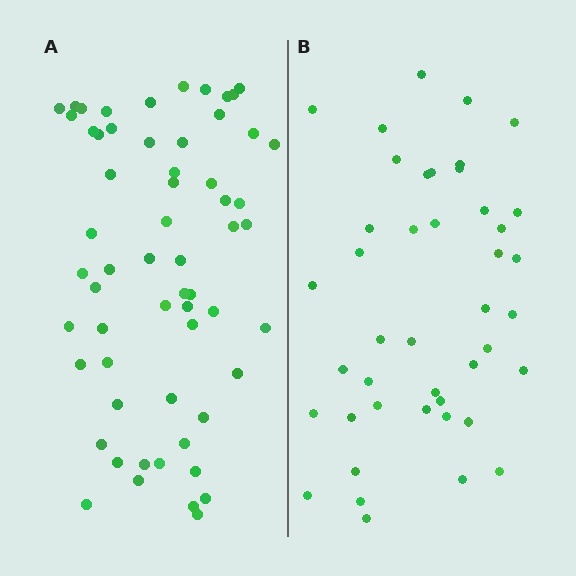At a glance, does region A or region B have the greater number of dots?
Region A (the left region) has more dots.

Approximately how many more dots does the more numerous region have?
Region A has approximately 15 more dots than region B.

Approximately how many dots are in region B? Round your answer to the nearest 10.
About 40 dots. (The exact count is 43, which rounds to 40.)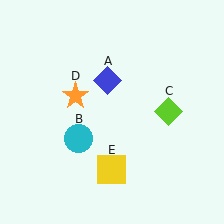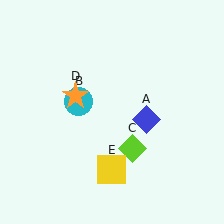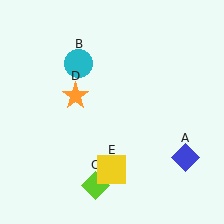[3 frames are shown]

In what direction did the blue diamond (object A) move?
The blue diamond (object A) moved down and to the right.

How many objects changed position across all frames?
3 objects changed position: blue diamond (object A), cyan circle (object B), lime diamond (object C).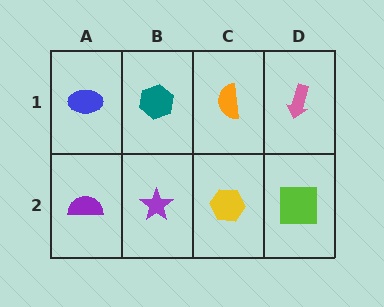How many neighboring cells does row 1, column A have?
2.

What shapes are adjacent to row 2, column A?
A blue ellipse (row 1, column A), a purple star (row 2, column B).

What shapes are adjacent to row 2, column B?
A teal hexagon (row 1, column B), a purple semicircle (row 2, column A), a yellow hexagon (row 2, column C).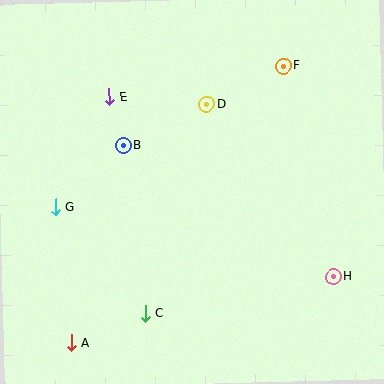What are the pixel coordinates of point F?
Point F is at (283, 66).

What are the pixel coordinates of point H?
Point H is at (334, 277).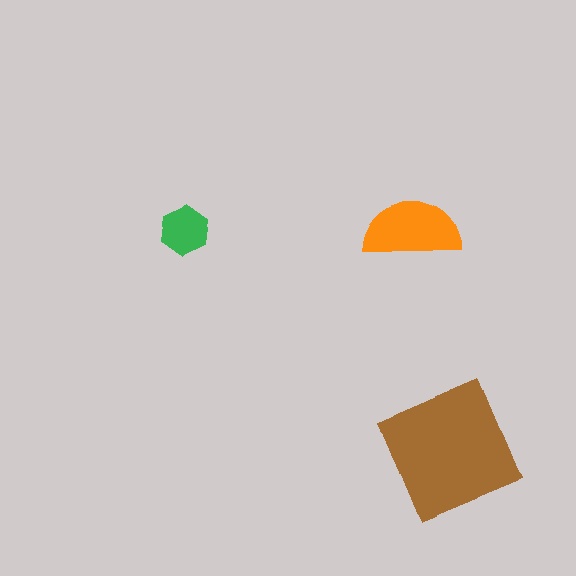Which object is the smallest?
The green hexagon.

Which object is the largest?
The brown square.